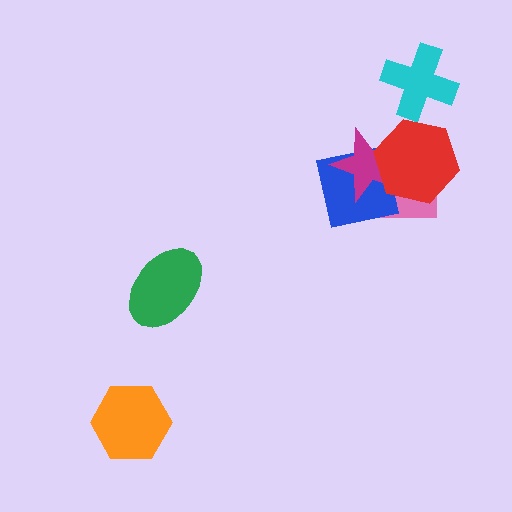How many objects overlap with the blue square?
3 objects overlap with the blue square.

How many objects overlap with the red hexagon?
3 objects overlap with the red hexagon.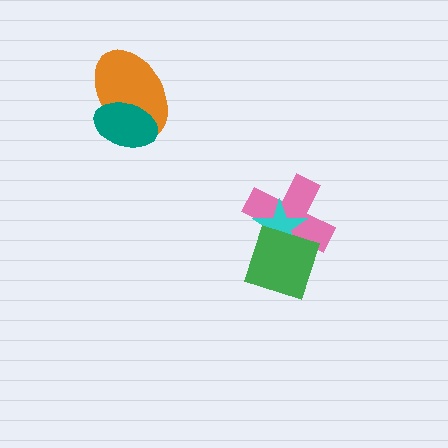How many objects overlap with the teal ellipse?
1 object overlaps with the teal ellipse.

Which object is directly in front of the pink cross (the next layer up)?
The cyan star is directly in front of the pink cross.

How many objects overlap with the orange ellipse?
1 object overlaps with the orange ellipse.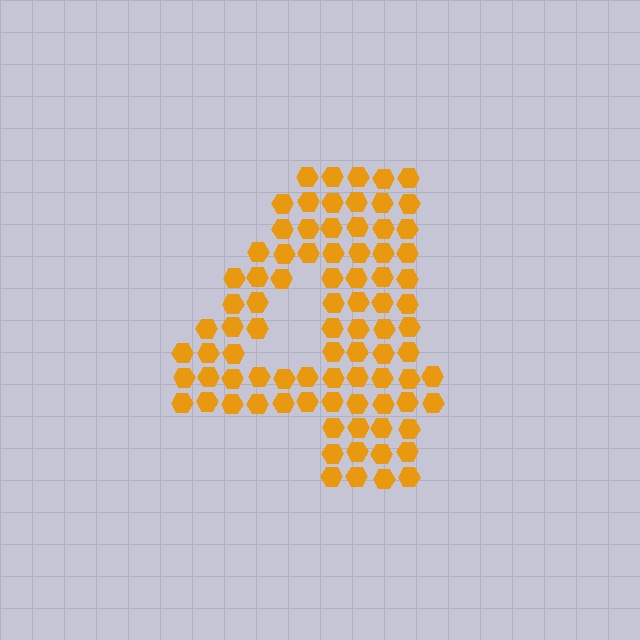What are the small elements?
The small elements are hexagons.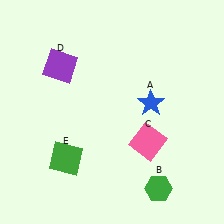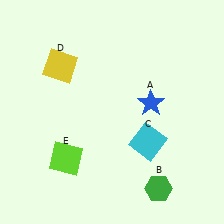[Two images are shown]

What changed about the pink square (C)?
In Image 1, C is pink. In Image 2, it changed to cyan.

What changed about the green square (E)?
In Image 1, E is green. In Image 2, it changed to lime.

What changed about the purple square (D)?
In Image 1, D is purple. In Image 2, it changed to yellow.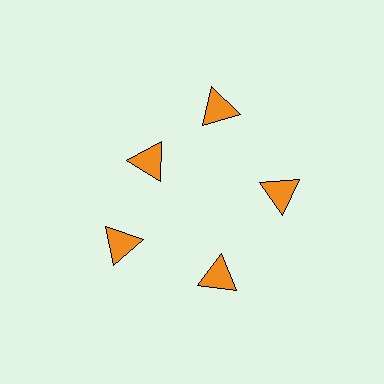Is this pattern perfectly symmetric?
No. The 5 orange triangles are arranged in a ring, but one element near the 10 o'clock position is pulled inward toward the center, breaking the 5-fold rotational symmetry.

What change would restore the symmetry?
The symmetry would be restored by moving it outward, back onto the ring so that all 5 triangles sit at equal angles and equal distance from the center.